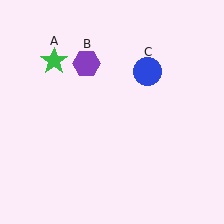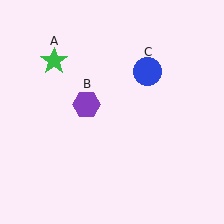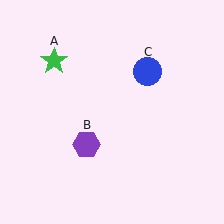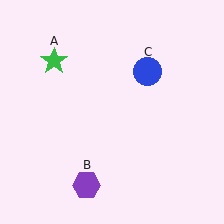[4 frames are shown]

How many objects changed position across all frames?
1 object changed position: purple hexagon (object B).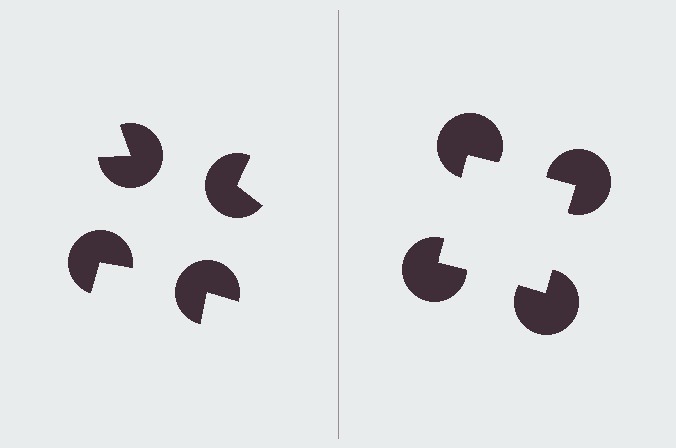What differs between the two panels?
The pac-man discs are positioned identically on both sides; only the wedge orientations differ. On the right they align to a square; on the left they are misaligned.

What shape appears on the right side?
An illusory square.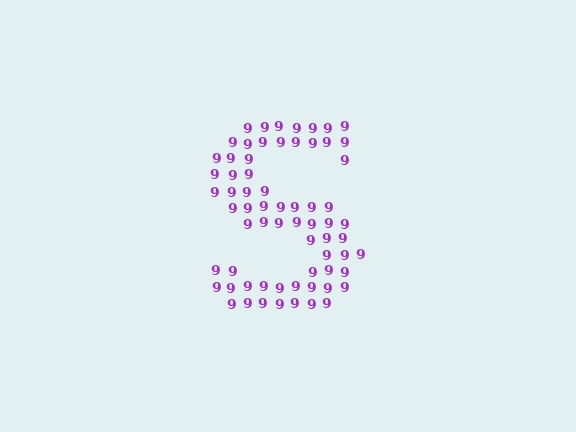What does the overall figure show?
The overall figure shows the letter S.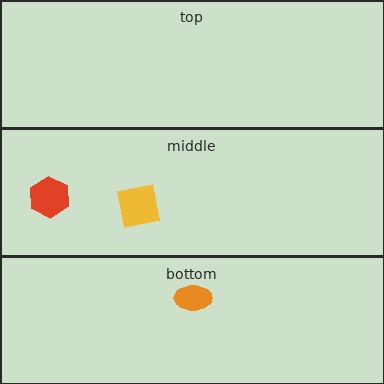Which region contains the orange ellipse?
The bottom region.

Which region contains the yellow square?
The middle region.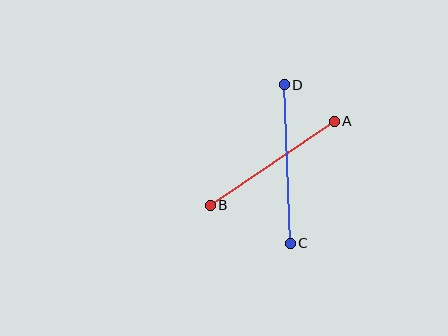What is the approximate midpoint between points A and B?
The midpoint is at approximately (272, 163) pixels.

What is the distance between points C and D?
The distance is approximately 159 pixels.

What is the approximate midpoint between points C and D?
The midpoint is at approximately (287, 164) pixels.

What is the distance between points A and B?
The distance is approximately 150 pixels.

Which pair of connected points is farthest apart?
Points C and D are farthest apart.